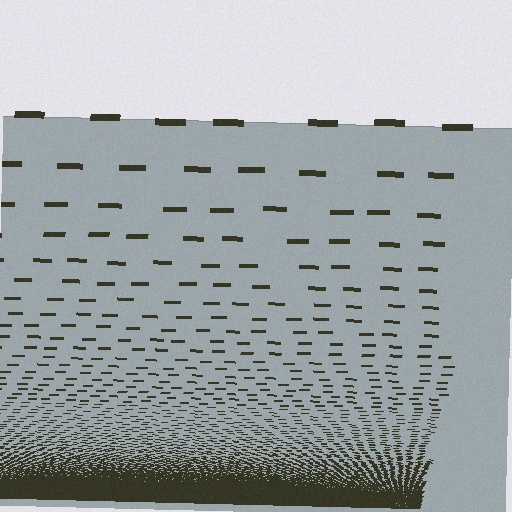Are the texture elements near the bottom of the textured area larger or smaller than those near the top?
Smaller. The gradient is inverted — elements near the bottom are smaller and denser.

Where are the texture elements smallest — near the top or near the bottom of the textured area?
Near the bottom.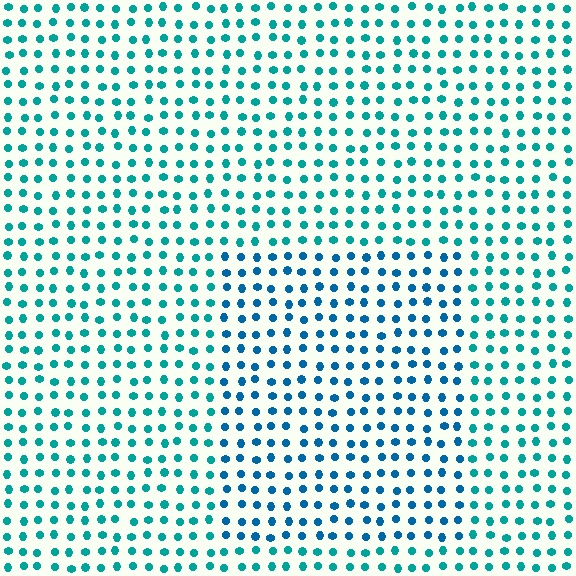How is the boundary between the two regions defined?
The boundary is defined purely by a slight shift in hue (about 27 degrees). Spacing, size, and orientation are identical on both sides.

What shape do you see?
I see a rectangle.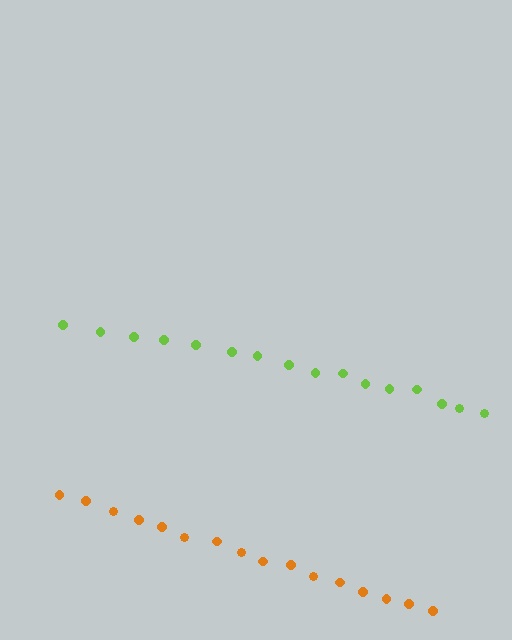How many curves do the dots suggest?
There are 2 distinct paths.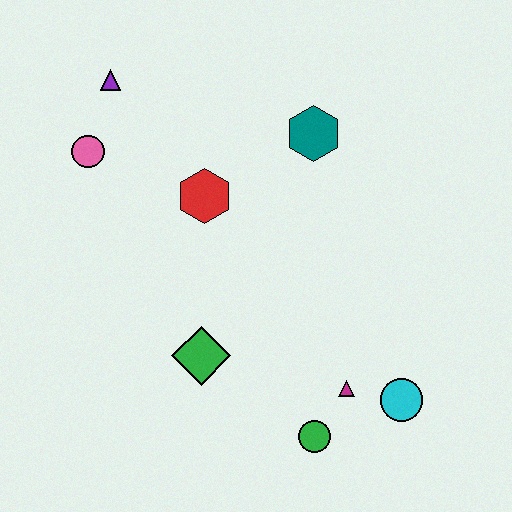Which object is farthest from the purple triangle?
The cyan circle is farthest from the purple triangle.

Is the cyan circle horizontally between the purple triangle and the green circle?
No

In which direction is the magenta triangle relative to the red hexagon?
The magenta triangle is below the red hexagon.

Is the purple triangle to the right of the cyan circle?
No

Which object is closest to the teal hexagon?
The red hexagon is closest to the teal hexagon.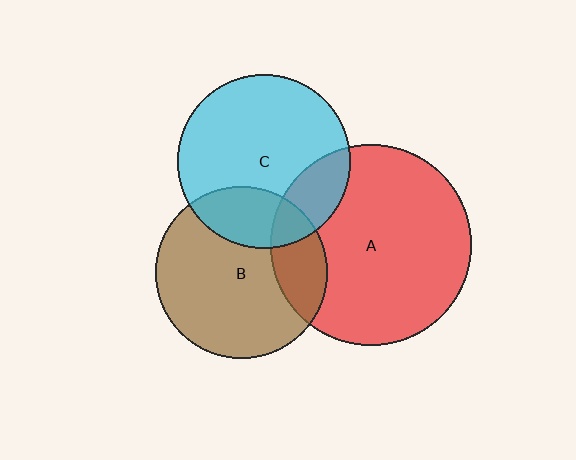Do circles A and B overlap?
Yes.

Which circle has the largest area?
Circle A (red).